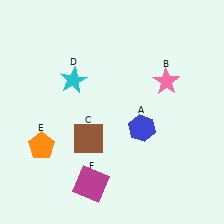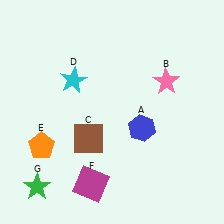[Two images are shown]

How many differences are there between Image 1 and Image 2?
There is 1 difference between the two images.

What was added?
A green star (G) was added in Image 2.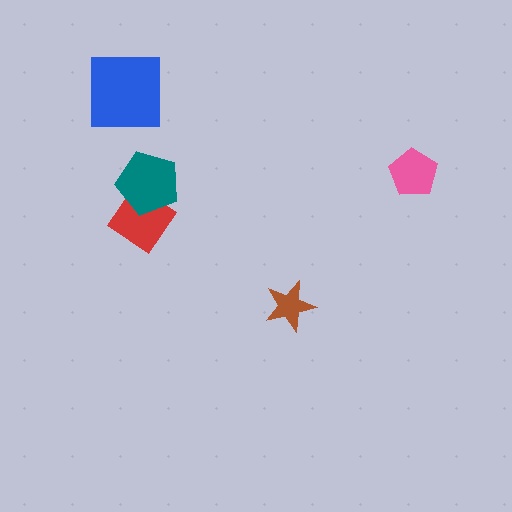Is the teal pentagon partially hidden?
No, no other shape covers it.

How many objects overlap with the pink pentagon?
0 objects overlap with the pink pentagon.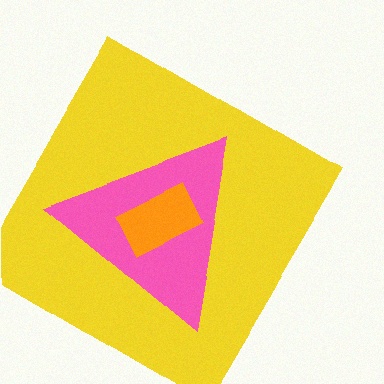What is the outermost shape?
The yellow diamond.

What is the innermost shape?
The orange rectangle.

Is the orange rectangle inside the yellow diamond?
Yes.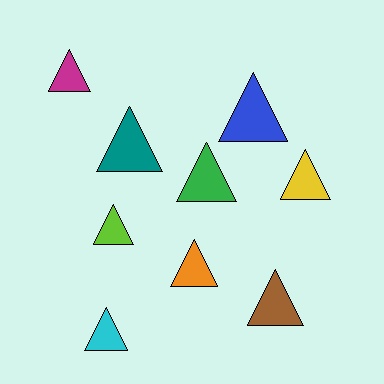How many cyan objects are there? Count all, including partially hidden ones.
There is 1 cyan object.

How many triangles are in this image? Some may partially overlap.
There are 9 triangles.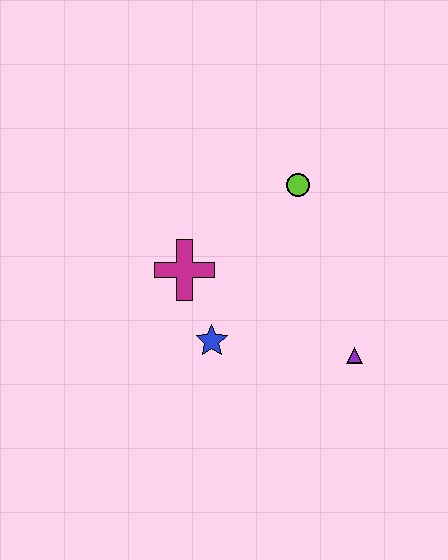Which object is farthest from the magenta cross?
The purple triangle is farthest from the magenta cross.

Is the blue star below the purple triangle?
No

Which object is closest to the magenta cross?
The blue star is closest to the magenta cross.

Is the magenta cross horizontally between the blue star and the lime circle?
No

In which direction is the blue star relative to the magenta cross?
The blue star is below the magenta cross.